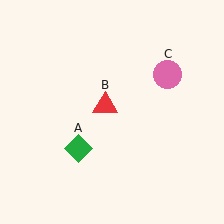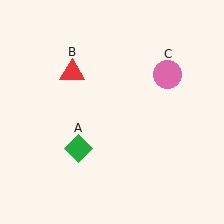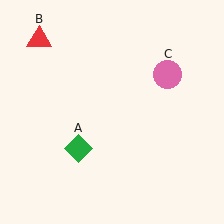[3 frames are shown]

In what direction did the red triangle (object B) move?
The red triangle (object B) moved up and to the left.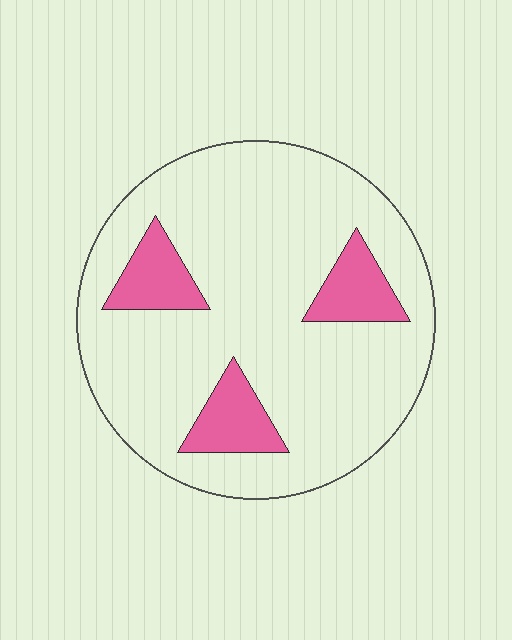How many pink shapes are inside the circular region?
3.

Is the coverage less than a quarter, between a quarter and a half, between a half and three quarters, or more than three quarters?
Less than a quarter.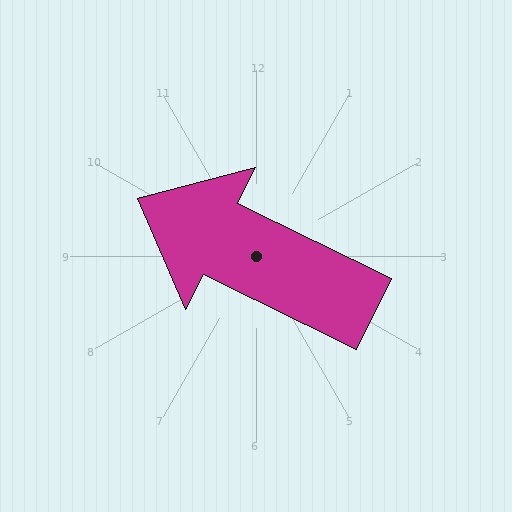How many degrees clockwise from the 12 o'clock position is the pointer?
Approximately 296 degrees.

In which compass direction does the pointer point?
Northwest.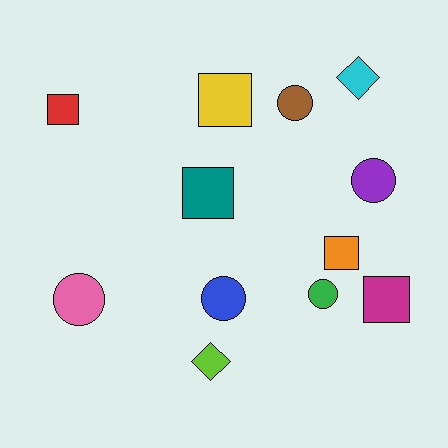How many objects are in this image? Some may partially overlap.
There are 12 objects.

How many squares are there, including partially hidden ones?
There are 5 squares.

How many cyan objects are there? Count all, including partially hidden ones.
There is 1 cyan object.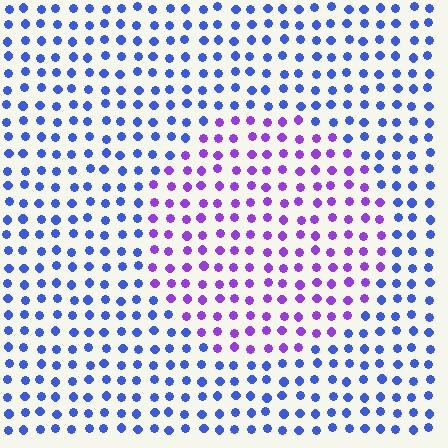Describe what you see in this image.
The image is filled with small blue elements in a uniform arrangement. A circle-shaped region is visible where the elements are tinted to a slightly different hue, forming a subtle color boundary.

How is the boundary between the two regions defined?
The boundary is defined purely by a slight shift in hue (about 46 degrees). Spacing, size, and orientation are identical on both sides.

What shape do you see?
I see a circle.